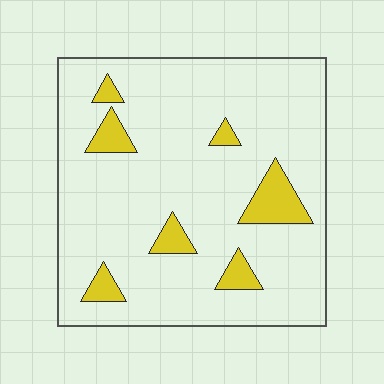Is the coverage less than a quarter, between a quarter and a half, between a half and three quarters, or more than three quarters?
Less than a quarter.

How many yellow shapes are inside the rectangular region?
7.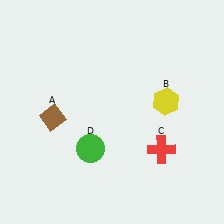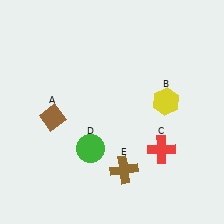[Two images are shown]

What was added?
A brown cross (E) was added in Image 2.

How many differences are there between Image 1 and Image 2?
There is 1 difference between the two images.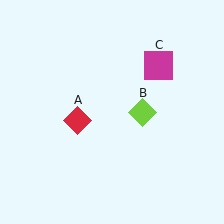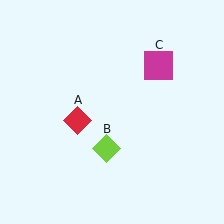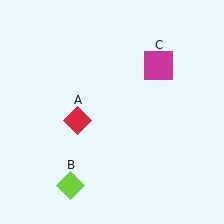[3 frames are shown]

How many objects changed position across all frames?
1 object changed position: lime diamond (object B).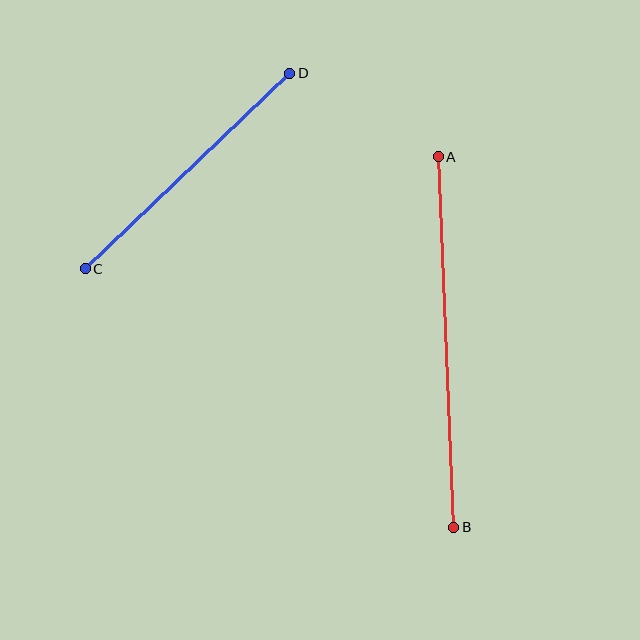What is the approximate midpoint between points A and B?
The midpoint is at approximately (446, 342) pixels.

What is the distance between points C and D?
The distance is approximately 283 pixels.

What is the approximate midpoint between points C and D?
The midpoint is at approximately (187, 171) pixels.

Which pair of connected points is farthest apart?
Points A and B are farthest apart.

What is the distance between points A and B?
The distance is approximately 371 pixels.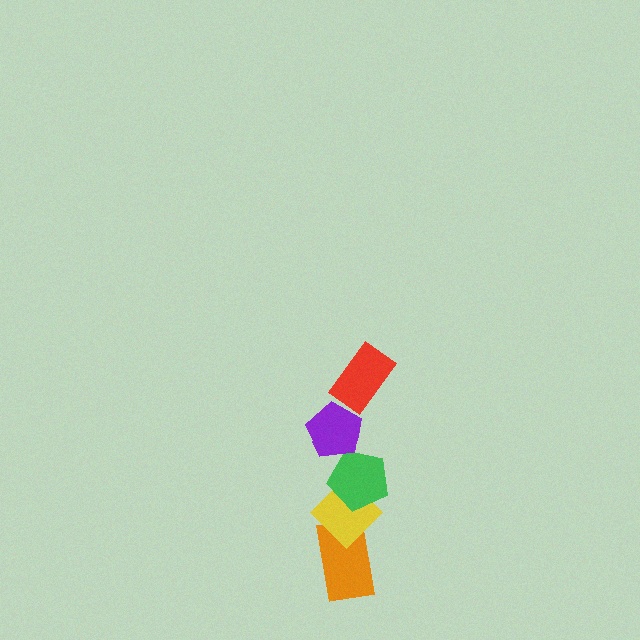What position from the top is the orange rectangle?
The orange rectangle is 5th from the top.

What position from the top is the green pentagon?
The green pentagon is 3rd from the top.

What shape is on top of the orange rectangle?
The yellow diamond is on top of the orange rectangle.